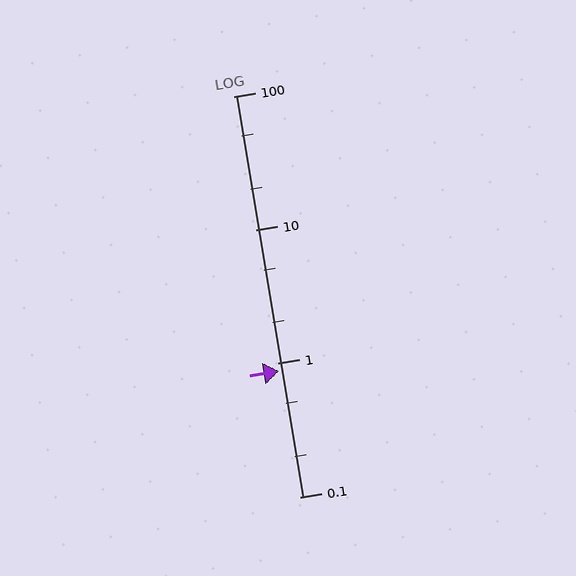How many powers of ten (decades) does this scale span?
The scale spans 3 decades, from 0.1 to 100.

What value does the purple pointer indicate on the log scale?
The pointer indicates approximately 0.88.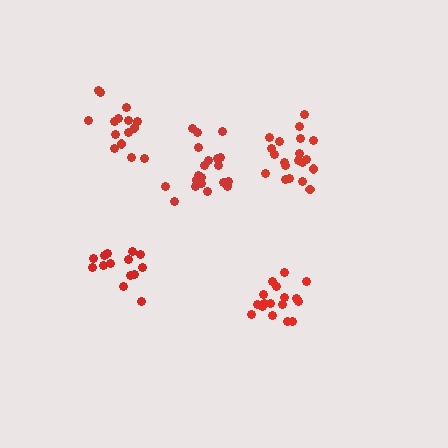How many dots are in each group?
Group 1: 15 dots, Group 2: 14 dots, Group 3: 20 dots, Group 4: 20 dots, Group 5: 18 dots (87 total).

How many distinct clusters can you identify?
There are 5 distinct clusters.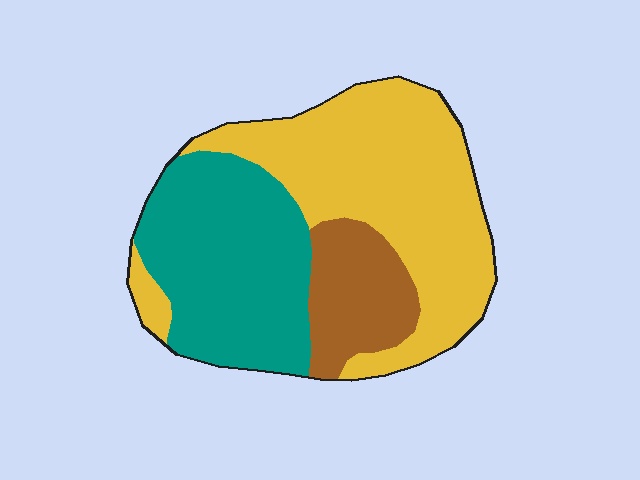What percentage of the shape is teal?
Teal takes up between a quarter and a half of the shape.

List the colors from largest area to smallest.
From largest to smallest: yellow, teal, brown.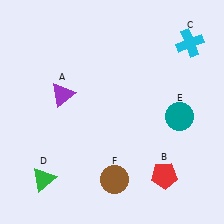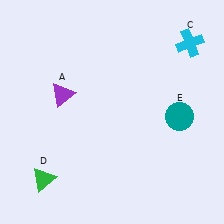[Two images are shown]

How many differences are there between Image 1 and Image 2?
There are 2 differences between the two images.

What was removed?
The brown circle (F), the red pentagon (B) were removed in Image 2.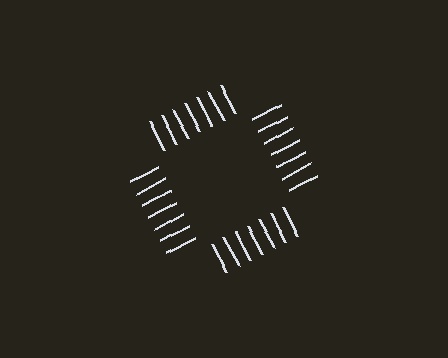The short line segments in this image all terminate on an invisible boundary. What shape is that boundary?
An illusory square — the line segments terminate on its edges but no continuous stroke is drawn.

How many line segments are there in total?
28 — 7 along each of the 4 edges.